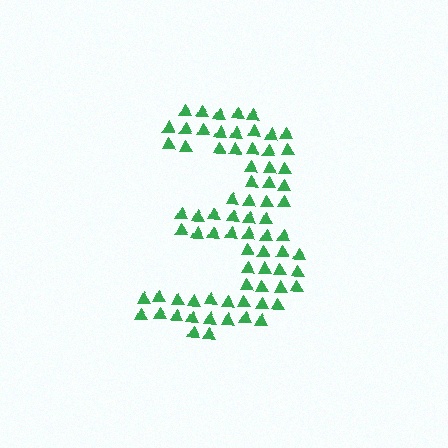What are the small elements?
The small elements are triangles.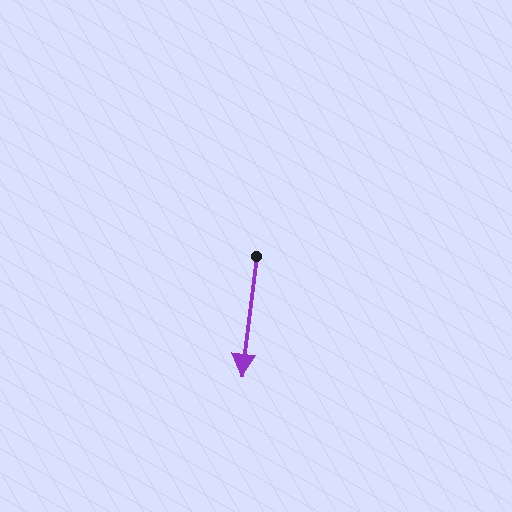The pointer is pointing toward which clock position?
Roughly 6 o'clock.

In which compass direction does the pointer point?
South.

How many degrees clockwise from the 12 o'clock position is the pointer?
Approximately 187 degrees.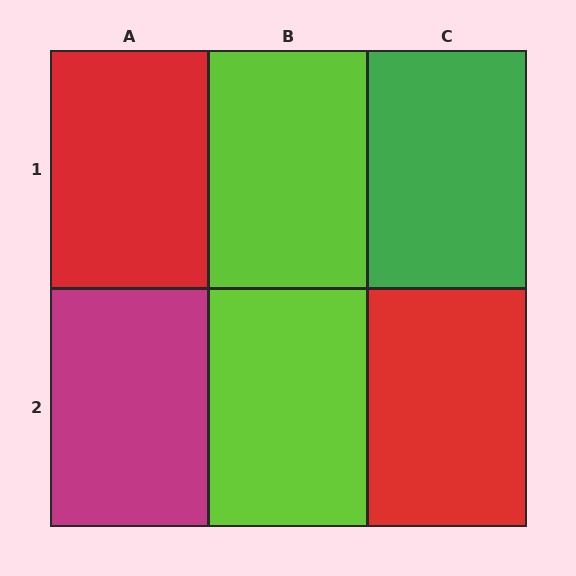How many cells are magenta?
1 cell is magenta.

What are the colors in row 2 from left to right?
Magenta, lime, red.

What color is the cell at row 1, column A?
Red.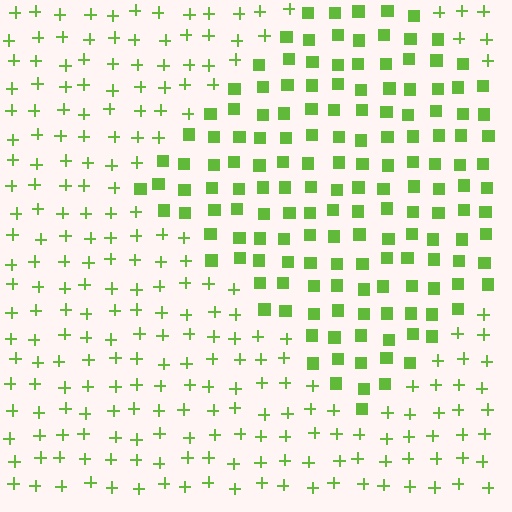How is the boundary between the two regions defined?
The boundary is defined by a change in element shape: squares inside vs. plus signs outside. All elements share the same color and spacing.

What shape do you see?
I see a diamond.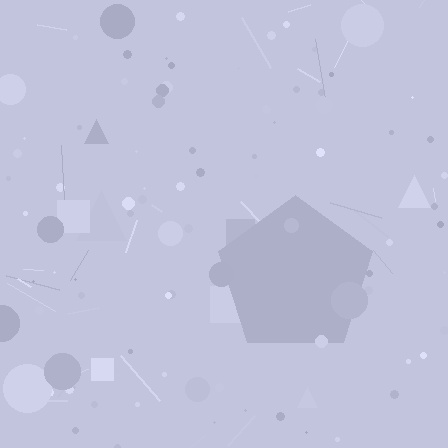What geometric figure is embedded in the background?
A pentagon is embedded in the background.